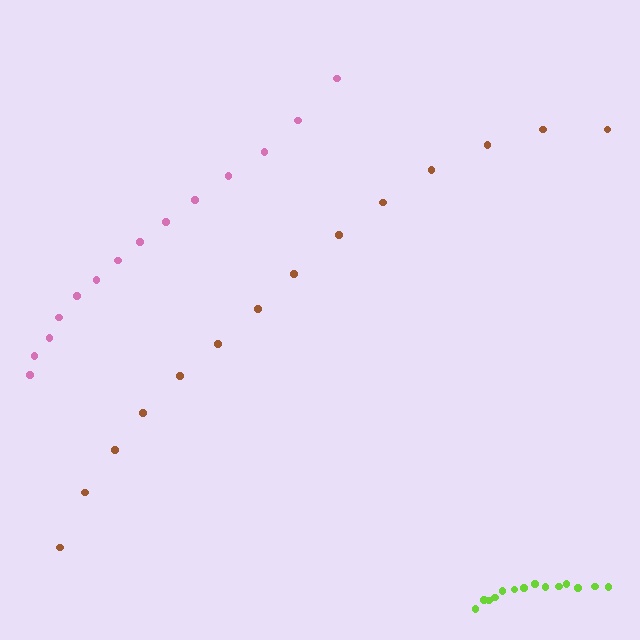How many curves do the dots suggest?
There are 3 distinct paths.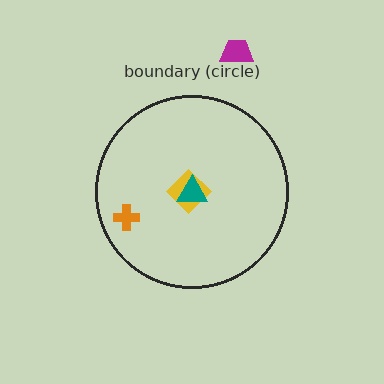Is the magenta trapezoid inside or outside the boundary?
Outside.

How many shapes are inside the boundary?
3 inside, 1 outside.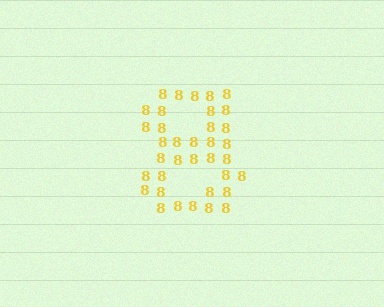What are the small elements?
The small elements are digit 8's.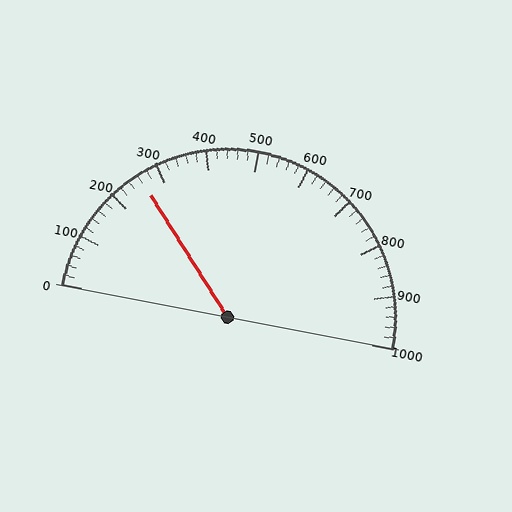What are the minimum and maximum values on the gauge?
The gauge ranges from 0 to 1000.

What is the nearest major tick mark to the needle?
The nearest major tick mark is 300.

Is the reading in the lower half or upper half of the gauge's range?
The reading is in the lower half of the range (0 to 1000).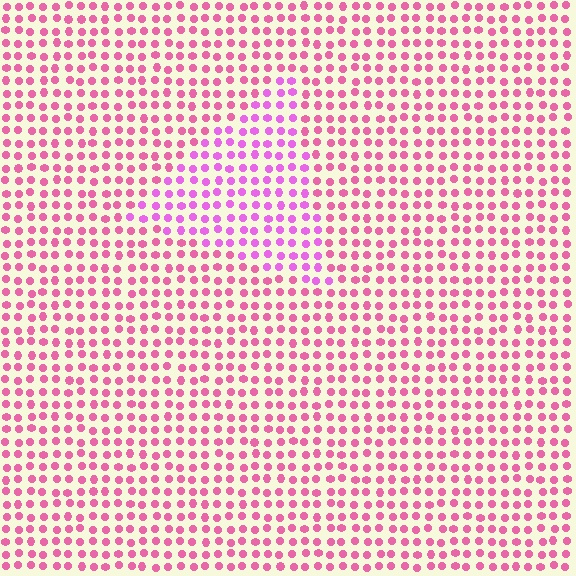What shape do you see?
I see a triangle.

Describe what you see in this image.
The image is filled with small pink elements in a uniform arrangement. A triangle-shaped region is visible where the elements are tinted to a slightly different hue, forming a subtle color boundary.